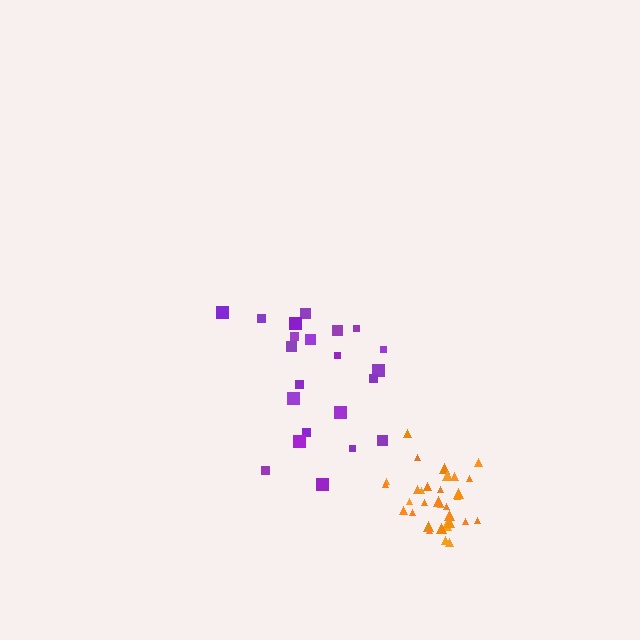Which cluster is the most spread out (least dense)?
Purple.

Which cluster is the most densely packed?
Orange.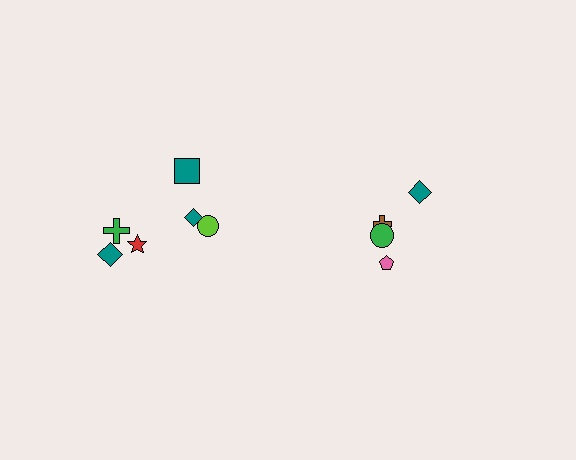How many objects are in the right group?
There are 4 objects.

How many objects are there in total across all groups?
There are 10 objects.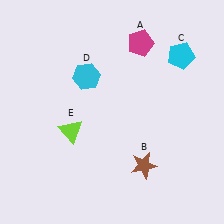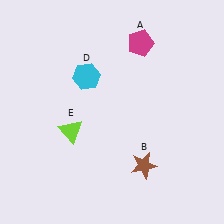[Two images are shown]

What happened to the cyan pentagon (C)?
The cyan pentagon (C) was removed in Image 2. It was in the top-right area of Image 1.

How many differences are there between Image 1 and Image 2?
There is 1 difference between the two images.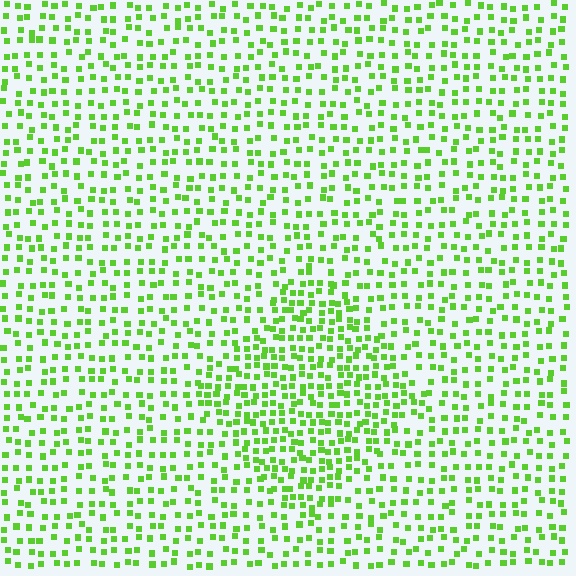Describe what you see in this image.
The image contains small lime elements arranged at two different densities. A diamond-shaped region is visible where the elements are more densely packed than the surrounding area.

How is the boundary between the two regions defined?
The boundary is defined by a change in element density (approximately 1.7x ratio). All elements are the same color, size, and shape.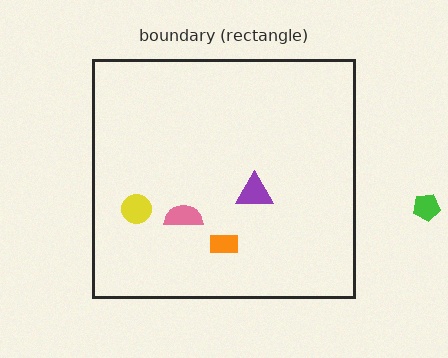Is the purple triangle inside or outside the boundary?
Inside.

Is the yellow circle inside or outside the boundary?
Inside.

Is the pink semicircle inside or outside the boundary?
Inside.